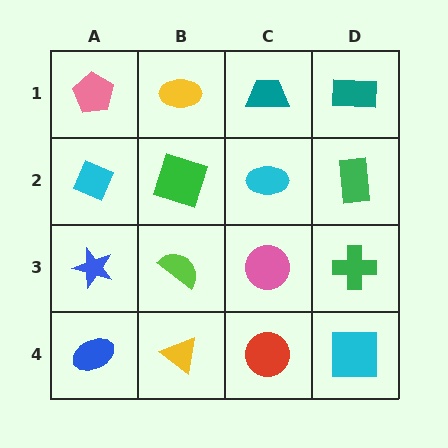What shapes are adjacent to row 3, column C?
A cyan ellipse (row 2, column C), a red circle (row 4, column C), a lime semicircle (row 3, column B), a green cross (row 3, column D).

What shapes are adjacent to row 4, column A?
A blue star (row 3, column A), a yellow triangle (row 4, column B).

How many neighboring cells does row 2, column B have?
4.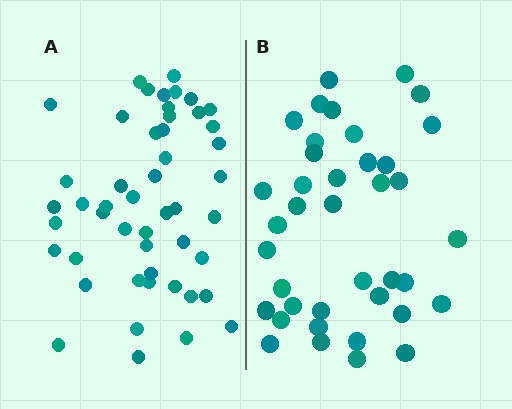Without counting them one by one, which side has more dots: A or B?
Region A (the left region) has more dots.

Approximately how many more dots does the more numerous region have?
Region A has roughly 10 or so more dots than region B.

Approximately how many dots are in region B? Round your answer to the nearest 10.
About 40 dots. (The exact count is 39, which rounds to 40.)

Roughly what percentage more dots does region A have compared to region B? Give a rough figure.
About 25% more.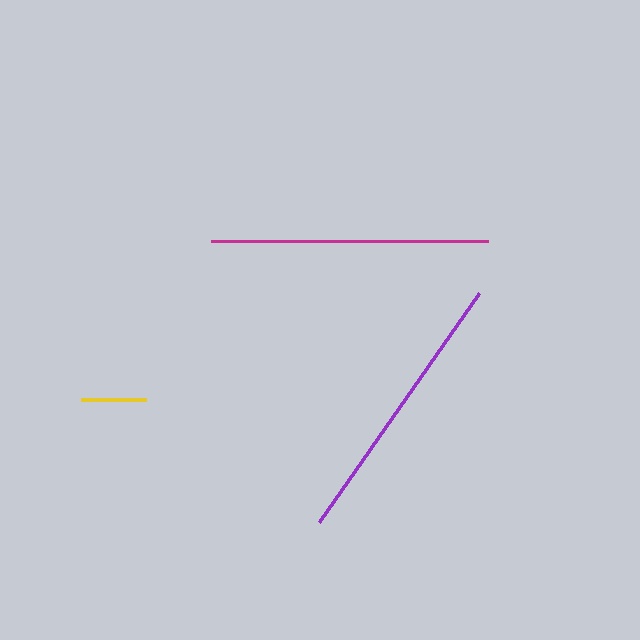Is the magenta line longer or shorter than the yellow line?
The magenta line is longer than the yellow line.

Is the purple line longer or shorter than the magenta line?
The purple line is longer than the magenta line.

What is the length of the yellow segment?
The yellow segment is approximately 65 pixels long.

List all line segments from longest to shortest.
From longest to shortest: purple, magenta, yellow.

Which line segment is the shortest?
The yellow line is the shortest at approximately 65 pixels.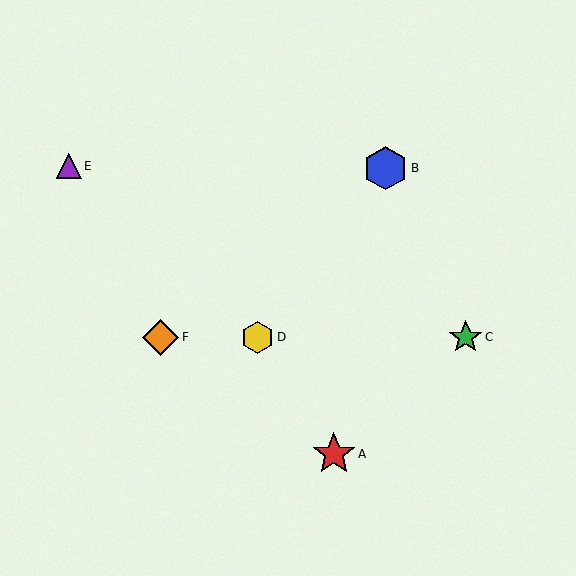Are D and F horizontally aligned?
Yes, both are at y≈337.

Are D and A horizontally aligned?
No, D is at y≈337 and A is at y≈454.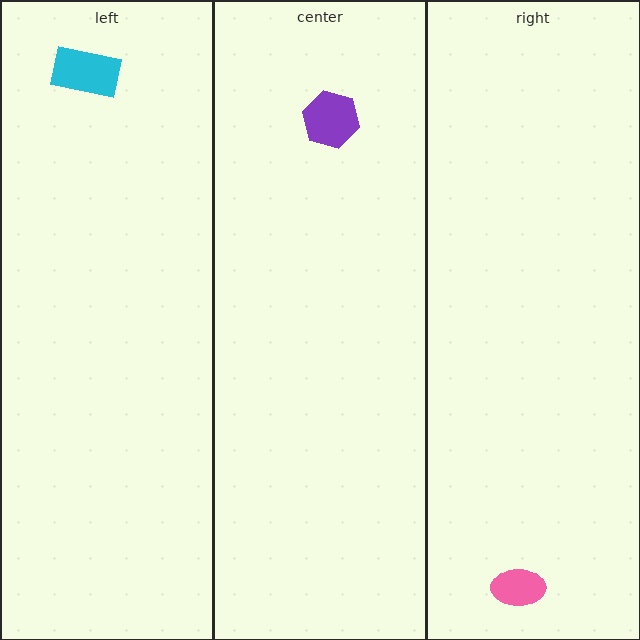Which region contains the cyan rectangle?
The left region.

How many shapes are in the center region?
1.